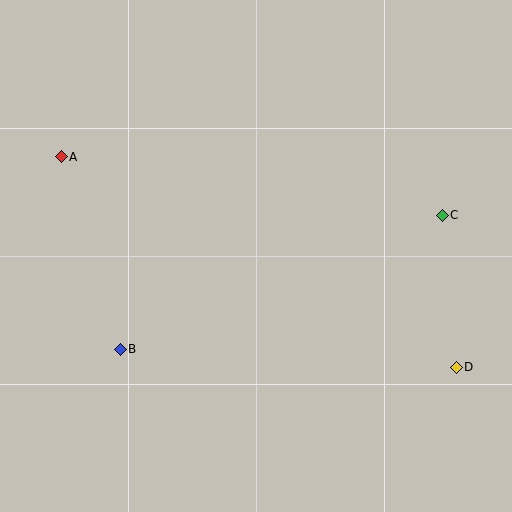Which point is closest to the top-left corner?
Point A is closest to the top-left corner.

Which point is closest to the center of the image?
Point B at (120, 349) is closest to the center.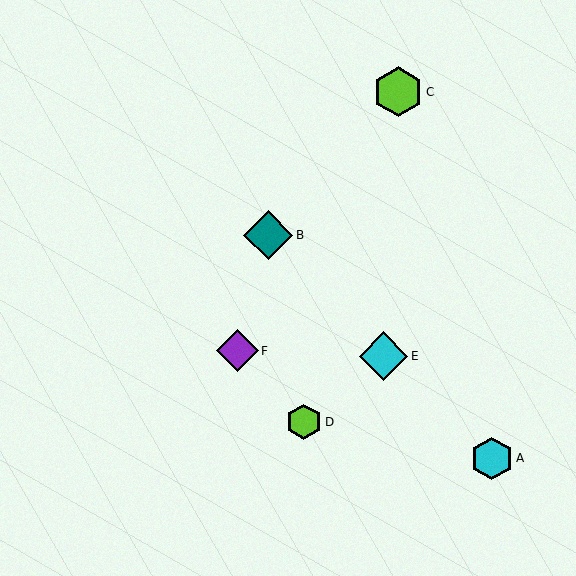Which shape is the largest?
The lime hexagon (labeled C) is the largest.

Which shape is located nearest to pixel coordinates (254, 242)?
The teal diamond (labeled B) at (268, 235) is nearest to that location.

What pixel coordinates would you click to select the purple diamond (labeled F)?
Click at (237, 351) to select the purple diamond F.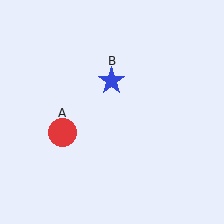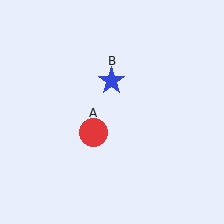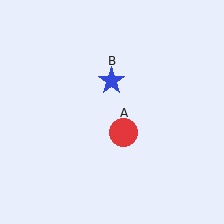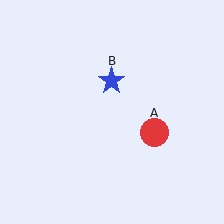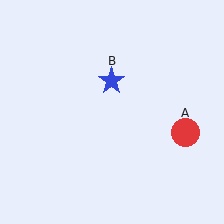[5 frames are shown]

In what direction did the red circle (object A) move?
The red circle (object A) moved right.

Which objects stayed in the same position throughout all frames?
Blue star (object B) remained stationary.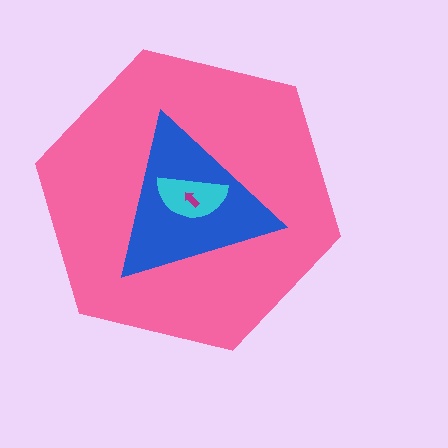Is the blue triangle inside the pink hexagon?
Yes.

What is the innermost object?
The magenta arrow.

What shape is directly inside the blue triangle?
The cyan semicircle.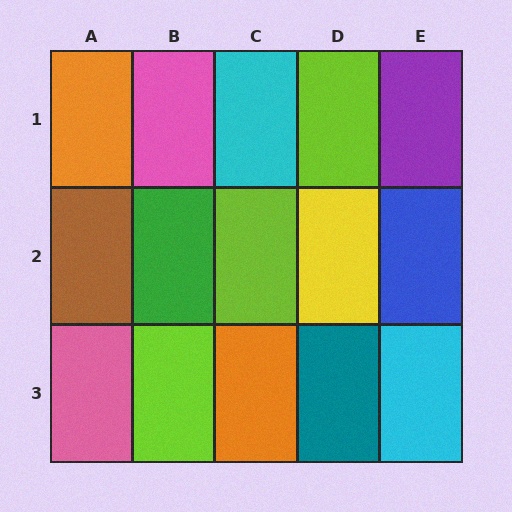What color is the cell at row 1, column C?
Cyan.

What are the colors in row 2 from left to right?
Brown, green, lime, yellow, blue.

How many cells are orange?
2 cells are orange.